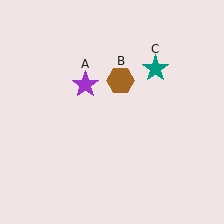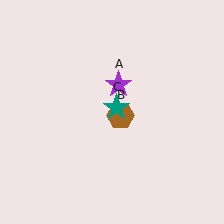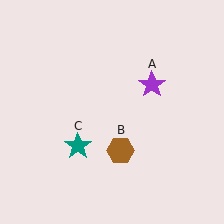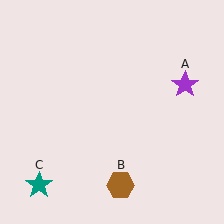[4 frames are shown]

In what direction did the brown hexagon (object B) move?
The brown hexagon (object B) moved down.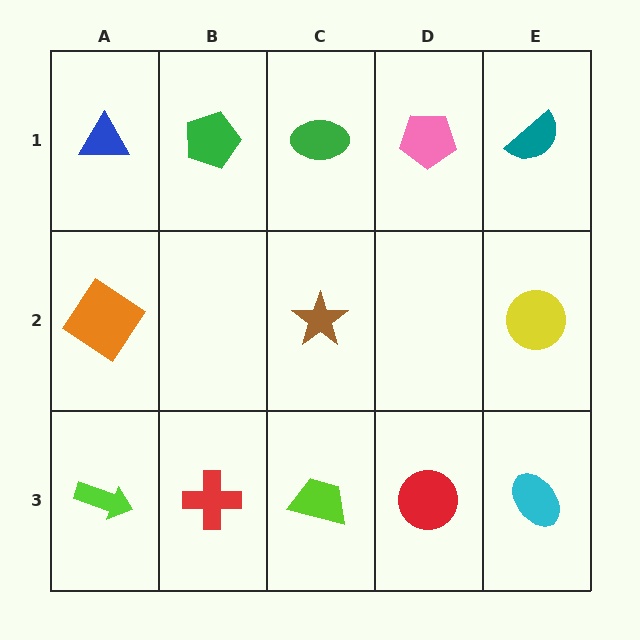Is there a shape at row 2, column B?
No, that cell is empty.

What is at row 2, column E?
A yellow circle.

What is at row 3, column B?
A red cross.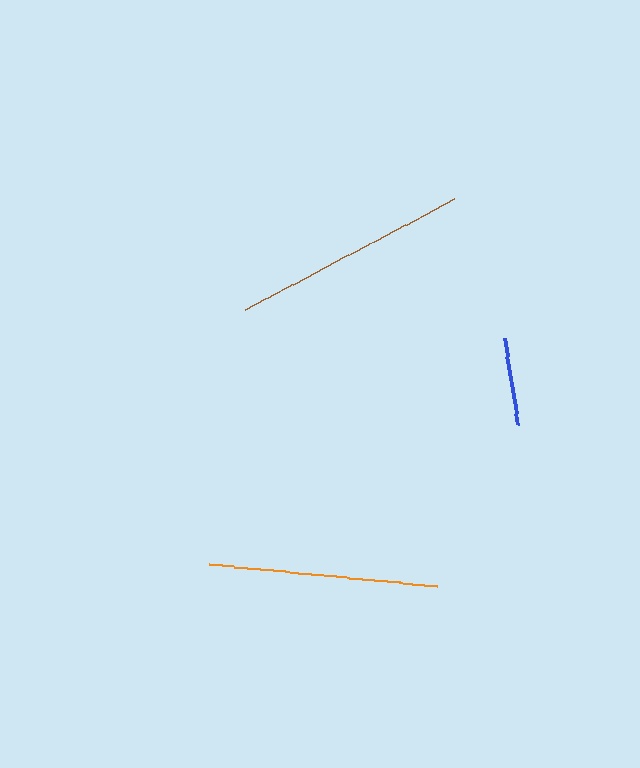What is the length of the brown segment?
The brown segment is approximately 236 pixels long.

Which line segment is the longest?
The brown line is the longest at approximately 236 pixels.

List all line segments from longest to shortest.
From longest to shortest: brown, orange, blue.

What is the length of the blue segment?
The blue segment is approximately 88 pixels long.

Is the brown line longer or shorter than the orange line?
The brown line is longer than the orange line.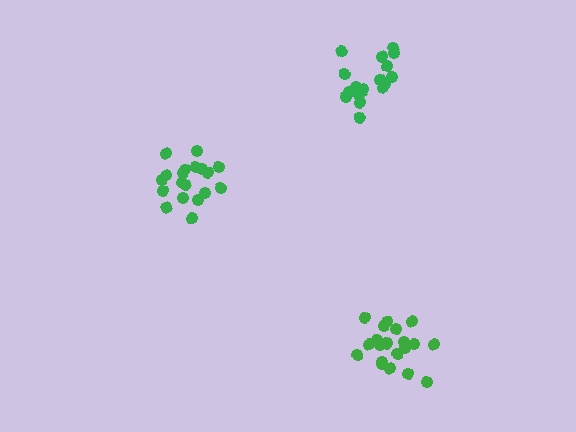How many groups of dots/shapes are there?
There are 3 groups.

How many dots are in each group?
Group 1: 21 dots, Group 2: 19 dots, Group 3: 18 dots (58 total).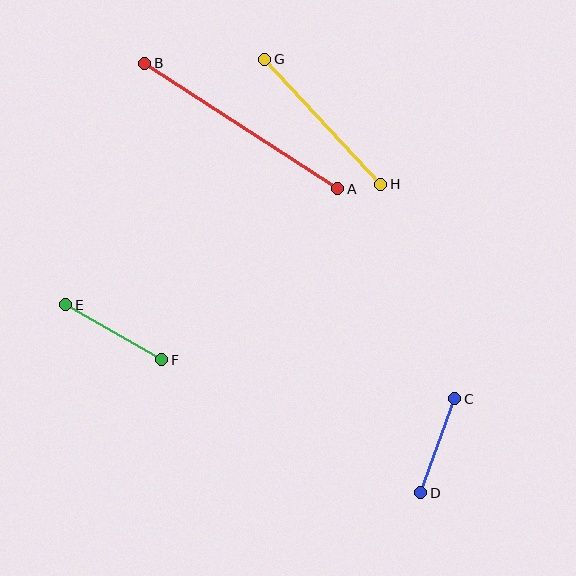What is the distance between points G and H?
The distance is approximately 171 pixels.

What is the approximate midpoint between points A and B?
The midpoint is at approximately (241, 126) pixels.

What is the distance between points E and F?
The distance is approximately 111 pixels.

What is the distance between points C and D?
The distance is approximately 100 pixels.